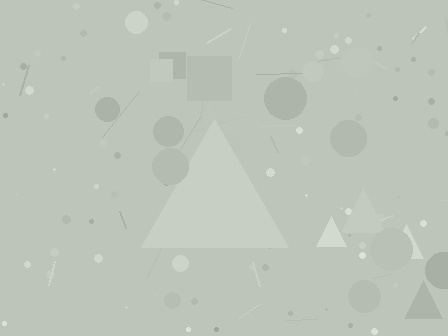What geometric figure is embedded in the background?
A triangle is embedded in the background.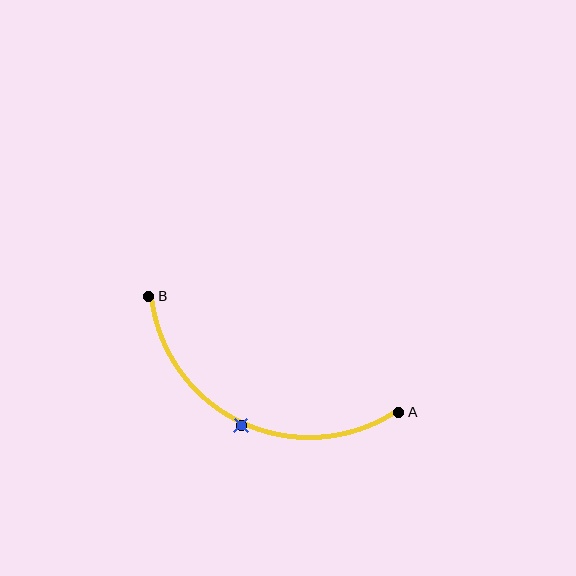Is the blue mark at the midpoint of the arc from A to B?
Yes. The blue mark lies on the arc at equal arc-length from both A and B — it is the arc midpoint.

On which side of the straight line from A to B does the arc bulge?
The arc bulges below the straight line connecting A and B.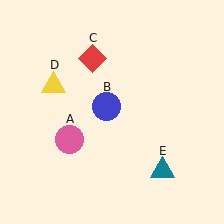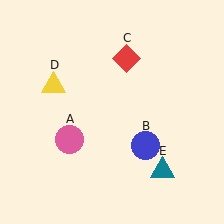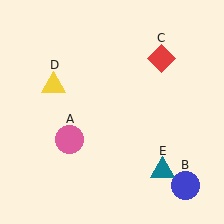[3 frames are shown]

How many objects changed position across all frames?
2 objects changed position: blue circle (object B), red diamond (object C).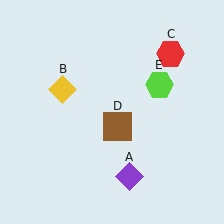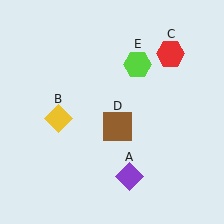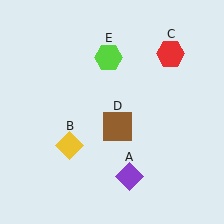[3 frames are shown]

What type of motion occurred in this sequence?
The yellow diamond (object B), lime hexagon (object E) rotated counterclockwise around the center of the scene.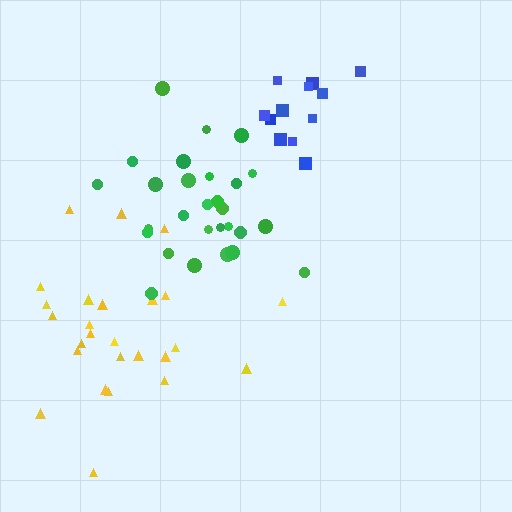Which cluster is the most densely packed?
Green.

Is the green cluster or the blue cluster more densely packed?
Green.